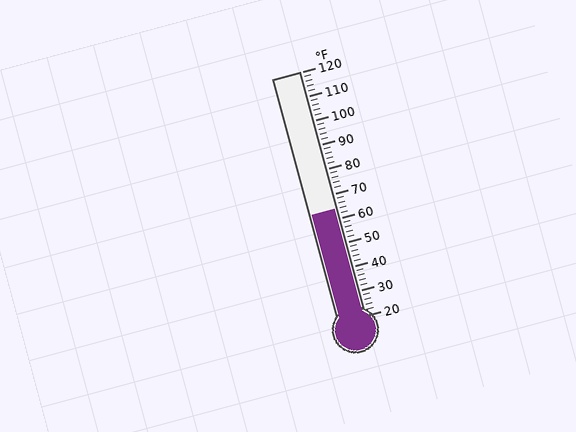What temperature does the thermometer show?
The thermometer shows approximately 64°F.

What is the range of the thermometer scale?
The thermometer scale ranges from 20°F to 120°F.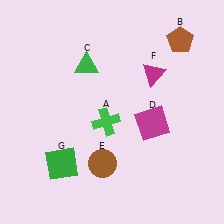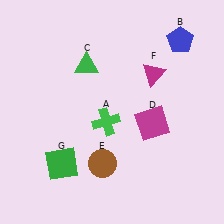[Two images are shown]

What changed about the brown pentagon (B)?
In Image 1, B is brown. In Image 2, it changed to blue.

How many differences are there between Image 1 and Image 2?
There is 1 difference between the two images.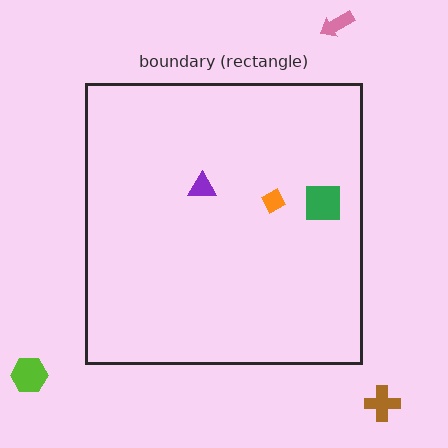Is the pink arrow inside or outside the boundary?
Outside.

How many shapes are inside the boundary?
3 inside, 3 outside.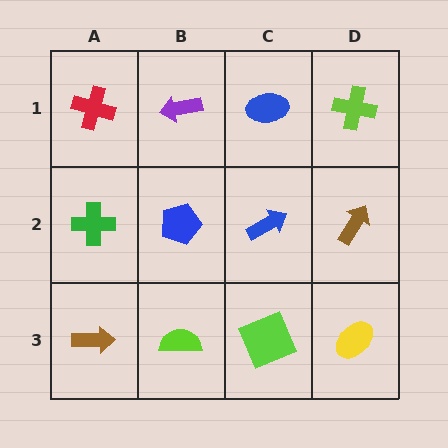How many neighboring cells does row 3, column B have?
3.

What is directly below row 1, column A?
A green cross.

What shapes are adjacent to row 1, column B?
A blue pentagon (row 2, column B), a red cross (row 1, column A), a blue ellipse (row 1, column C).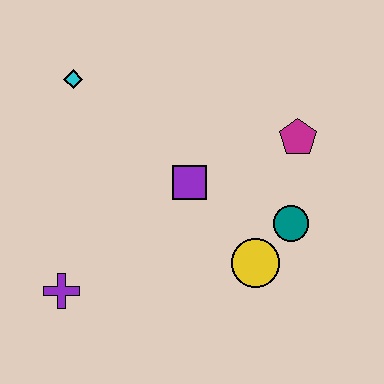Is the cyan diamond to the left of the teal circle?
Yes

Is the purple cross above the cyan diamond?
No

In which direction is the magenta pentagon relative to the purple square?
The magenta pentagon is to the right of the purple square.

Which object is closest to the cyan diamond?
The purple square is closest to the cyan diamond.